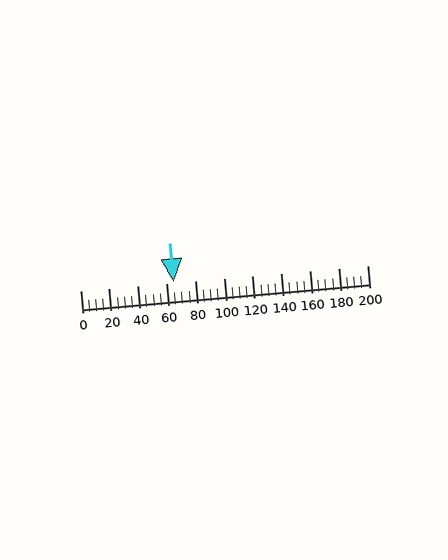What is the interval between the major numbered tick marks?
The major tick marks are spaced 20 units apart.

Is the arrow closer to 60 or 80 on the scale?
The arrow is closer to 60.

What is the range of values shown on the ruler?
The ruler shows values from 0 to 200.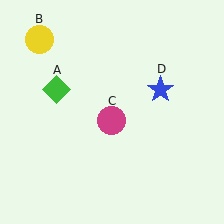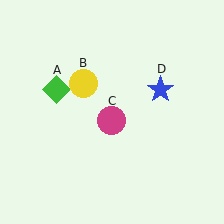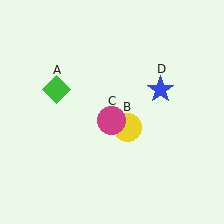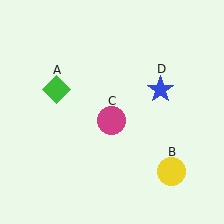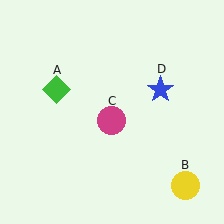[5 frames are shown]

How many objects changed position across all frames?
1 object changed position: yellow circle (object B).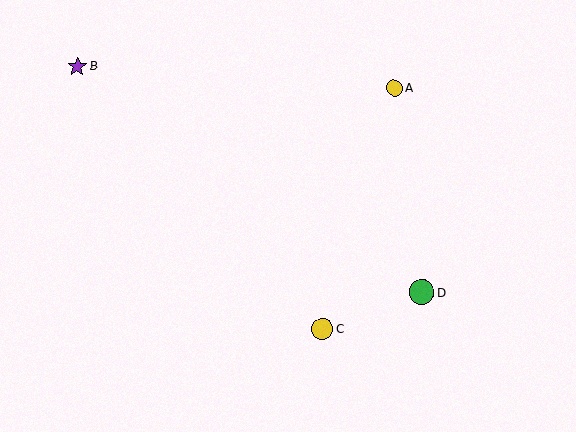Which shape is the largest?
The green circle (labeled D) is the largest.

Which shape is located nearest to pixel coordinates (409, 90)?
The yellow circle (labeled A) at (395, 88) is nearest to that location.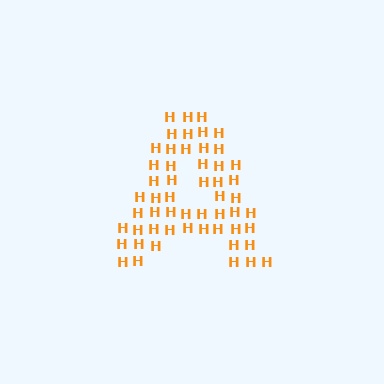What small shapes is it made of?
It is made of small letter H's.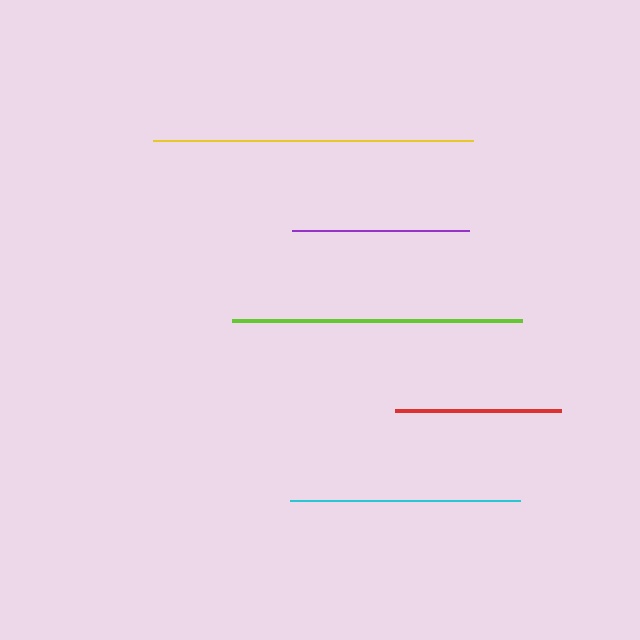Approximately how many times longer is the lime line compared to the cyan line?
The lime line is approximately 1.3 times the length of the cyan line.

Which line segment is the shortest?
The red line is the shortest at approximately 166 pixels.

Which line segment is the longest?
The yellow line is the longest at approximately 321 pixels.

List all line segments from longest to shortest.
From longest to shortest: yellow, lime, cyan, purple, red.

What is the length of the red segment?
The red segment is approximately 166 pixels long.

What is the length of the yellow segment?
The yellow segment is approximately 321 pixels long.